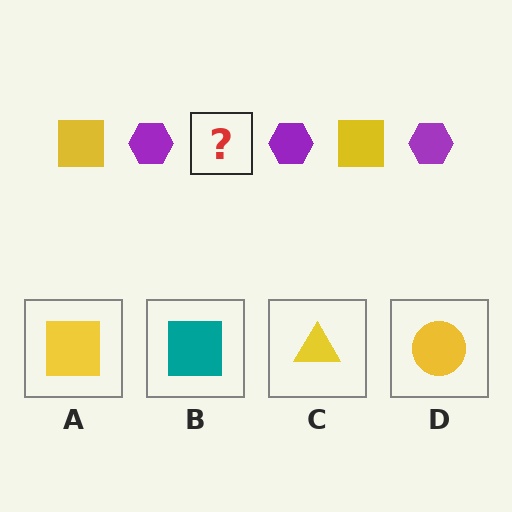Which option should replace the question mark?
Option A.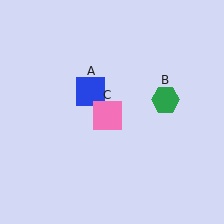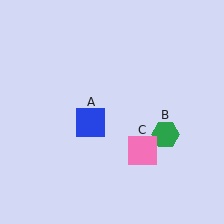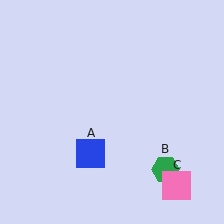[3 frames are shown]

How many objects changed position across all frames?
3 objects changed position: blue square (object A), green hexagon (object B), pink square (object C).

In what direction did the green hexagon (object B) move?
The green hexagon (object B) moved down.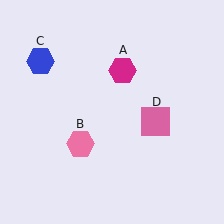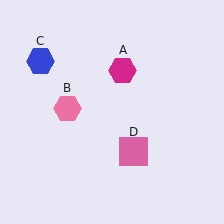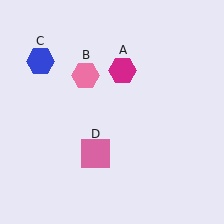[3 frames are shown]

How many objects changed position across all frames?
2 objects changed position: pink hexagon (object B), pink square (object D).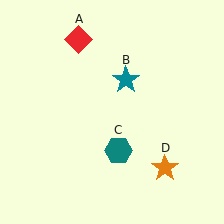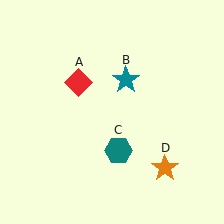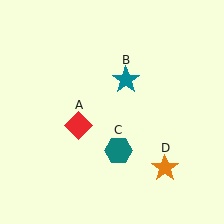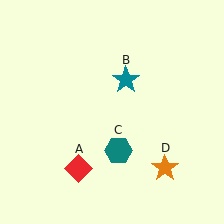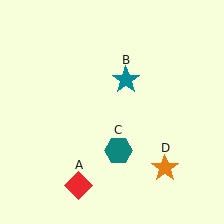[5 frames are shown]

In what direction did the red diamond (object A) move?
The red diamond (object A) moved down.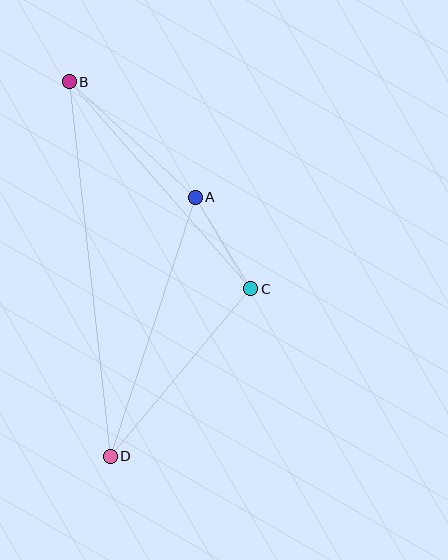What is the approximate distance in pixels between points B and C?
The distance between B and C is approximately 275 pixels.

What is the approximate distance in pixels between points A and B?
The distance between A and B is approximately 171 pixels.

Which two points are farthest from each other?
Points B and D are farthest from each other.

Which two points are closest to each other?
Points A and C are closest to each other.